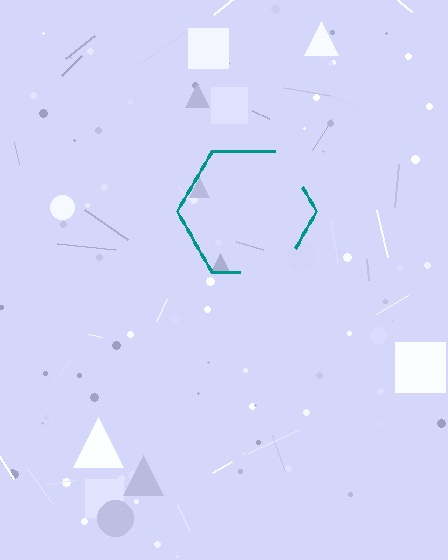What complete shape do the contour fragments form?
The contour fragments form a hexagon.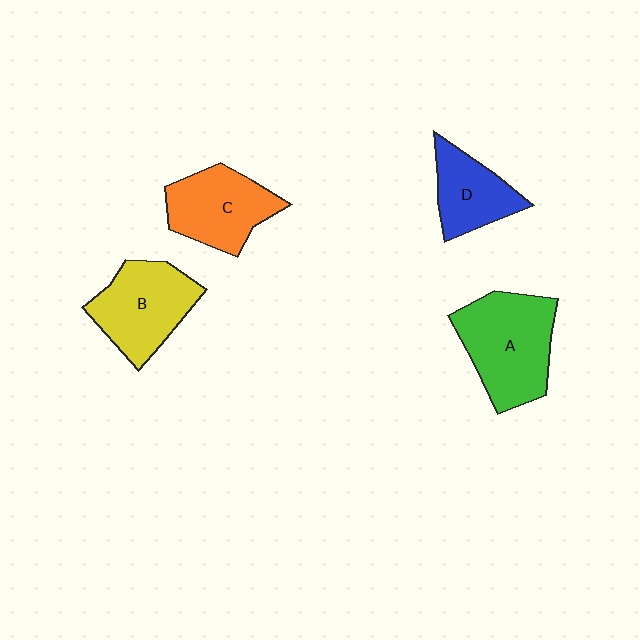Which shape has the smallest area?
Shape D (blue).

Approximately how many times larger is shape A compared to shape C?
Approximately 1.3 times.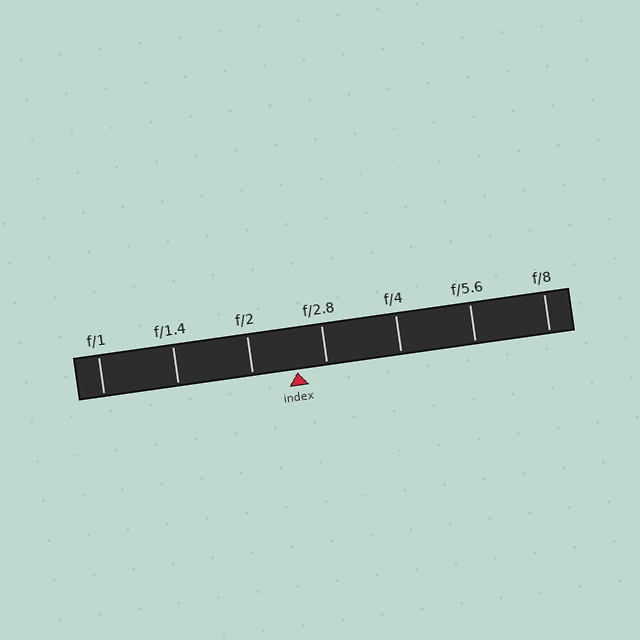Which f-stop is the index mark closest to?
The index mark is closest to f/2.8.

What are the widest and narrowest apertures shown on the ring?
The widest aperture shown is f/1 and the narrowest is f/8.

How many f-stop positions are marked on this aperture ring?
There are 7 f-stop positions marked.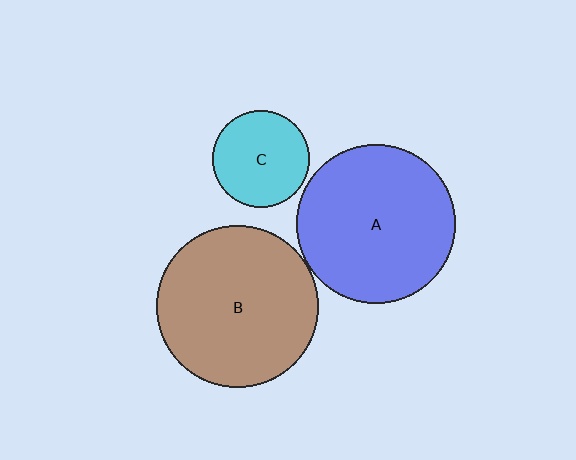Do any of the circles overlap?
No, none of the circles overlap.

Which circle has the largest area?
Circle B (brown).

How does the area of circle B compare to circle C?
Approximately 2.8 times.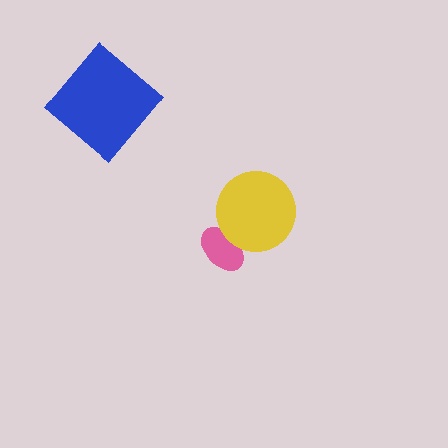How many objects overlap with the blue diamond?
0 objects overlap with the blue diamond.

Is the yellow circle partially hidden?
No, no other shape covers it.